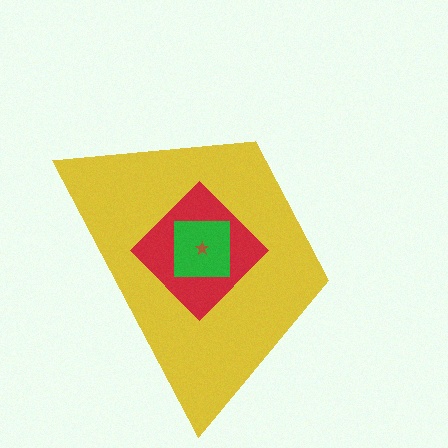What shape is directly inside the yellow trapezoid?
The red diamond.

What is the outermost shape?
The yellow trapezoid.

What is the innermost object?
The brown star.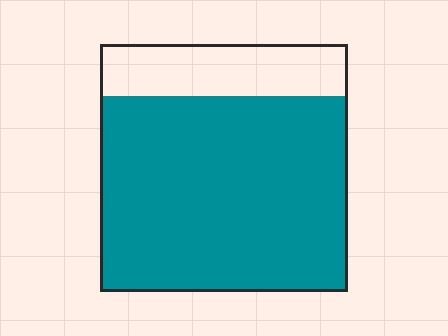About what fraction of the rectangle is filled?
About four fifths (4/5).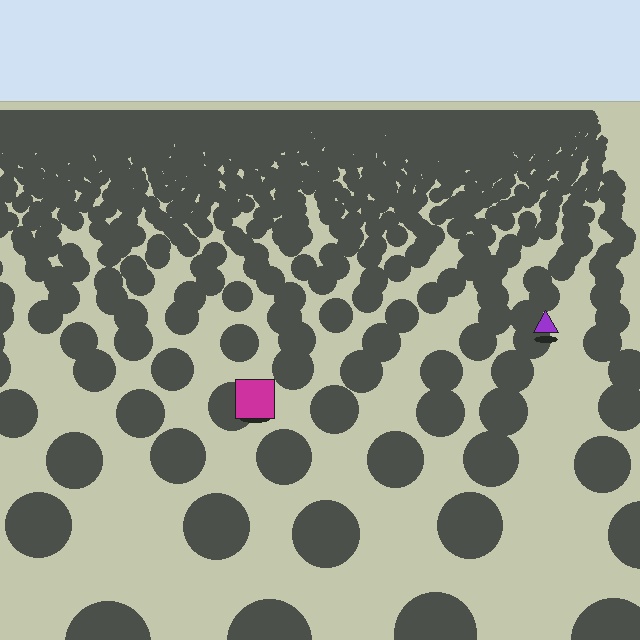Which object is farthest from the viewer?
The purple triangle is farthest from the viewer. It appears smaller and the ground texture around it is denser.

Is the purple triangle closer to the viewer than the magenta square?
No. The magenta square is closer — you can tell from the texture gradient: the ground texture is coarser near it.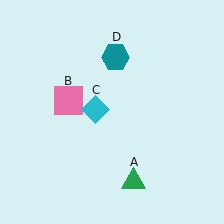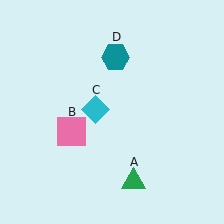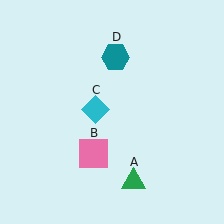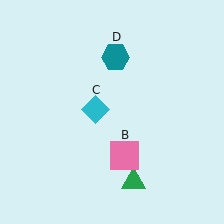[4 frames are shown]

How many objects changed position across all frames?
1 object changed position: pink square (object B).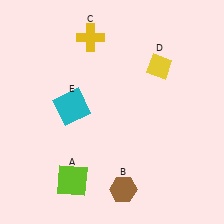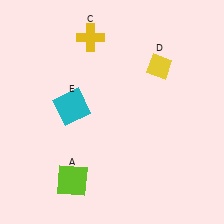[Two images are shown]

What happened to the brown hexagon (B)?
The brown hexagon (B) was removed in Image 2. It was in the bottom-right area of Image 1.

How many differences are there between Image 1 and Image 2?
There is 1 difference between the two images.